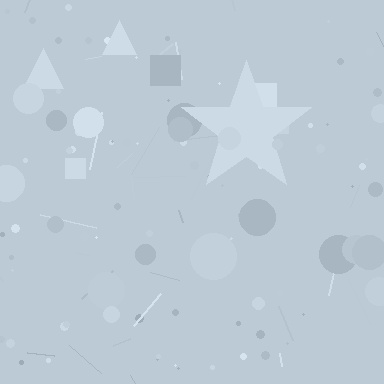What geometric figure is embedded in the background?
A star is embedded in the background.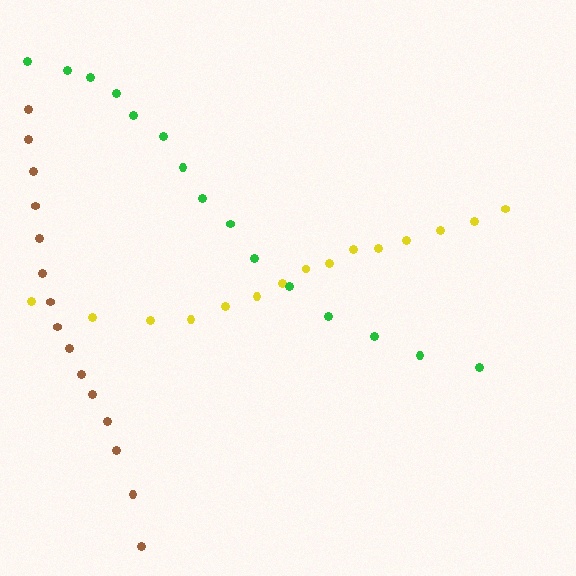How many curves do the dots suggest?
There are 3 distinct paths.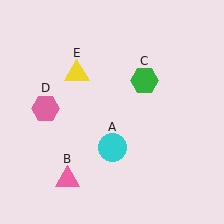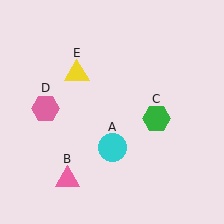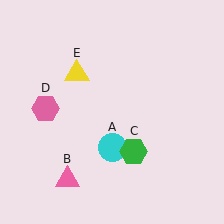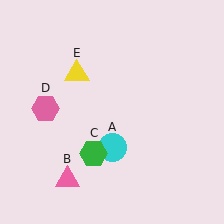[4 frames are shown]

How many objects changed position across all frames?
1 object changed position: green hexagon (object C).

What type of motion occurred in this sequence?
The green hexagon (object C) rotated clockwise around the center of the scene.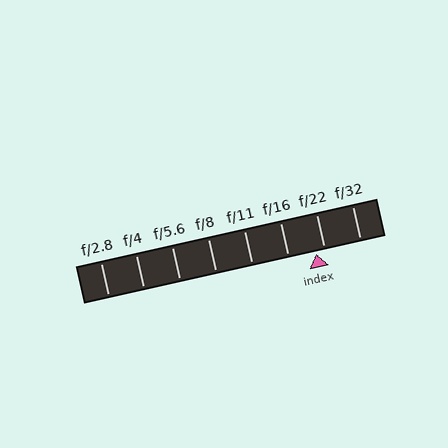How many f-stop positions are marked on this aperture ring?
There are 8 f-stop positions marked.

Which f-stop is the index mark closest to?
The index mark is closest to f/22.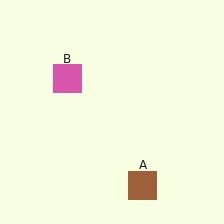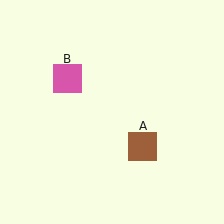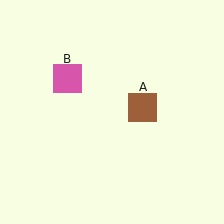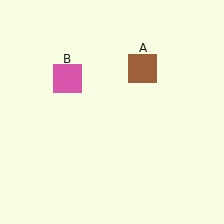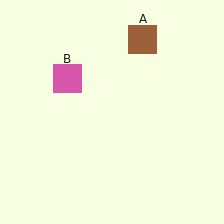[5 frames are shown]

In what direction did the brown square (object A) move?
The brown square (object A) moved up.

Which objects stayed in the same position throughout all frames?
Pink square (object B) remained stationary.